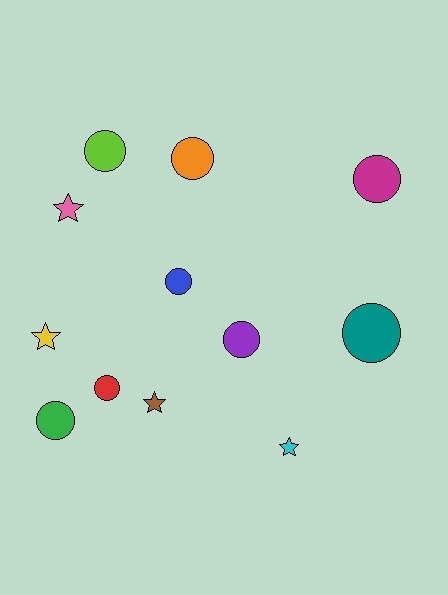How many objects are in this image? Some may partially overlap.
There are 12 objects.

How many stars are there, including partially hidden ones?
There are 4 stars.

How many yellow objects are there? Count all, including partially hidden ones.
There is 1 yellow object.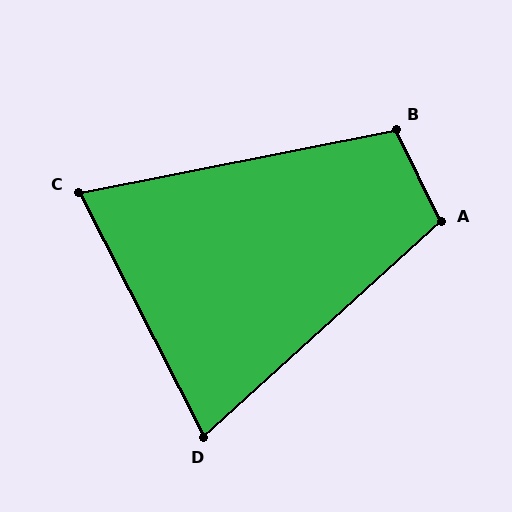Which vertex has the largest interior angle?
A, at approximately 106 degrees.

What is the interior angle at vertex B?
Approximately 105 degrees (obtuse).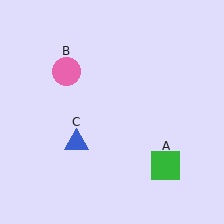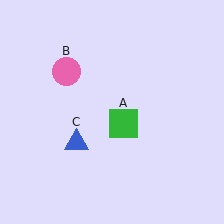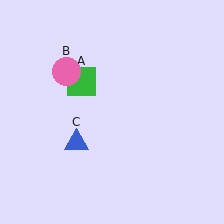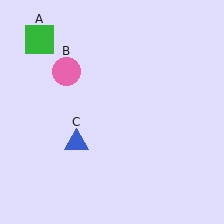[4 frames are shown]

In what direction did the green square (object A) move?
The green square (object A) moved up and to the left.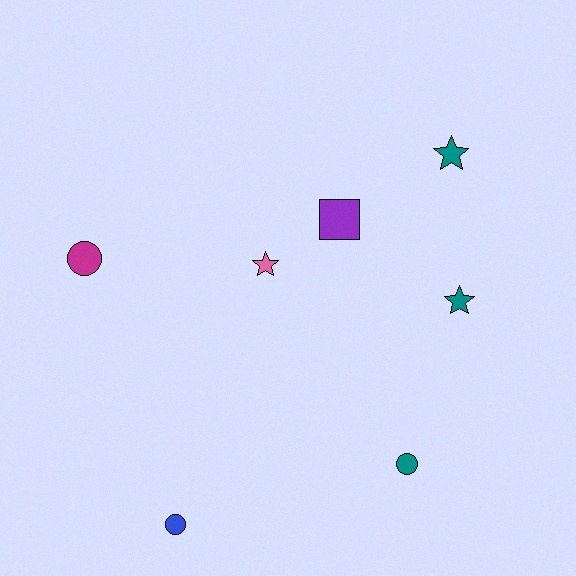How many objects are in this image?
There are 7 objects.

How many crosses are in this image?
There are no crosses.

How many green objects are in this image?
There are no green objects.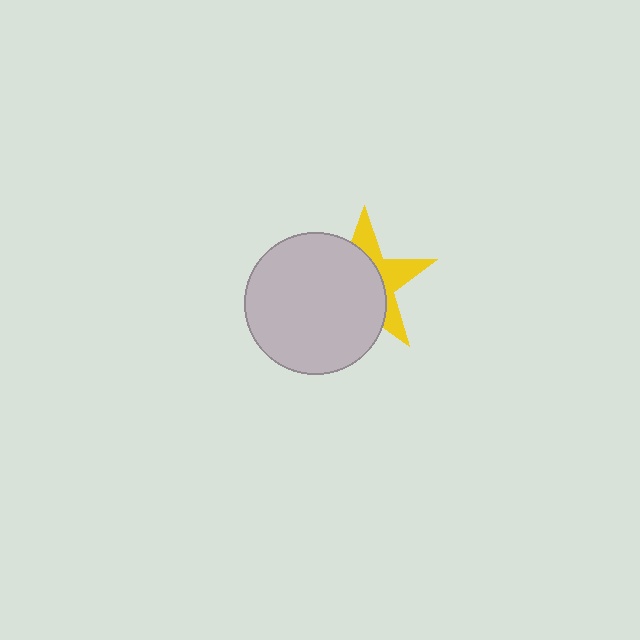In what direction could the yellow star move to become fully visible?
The yellow star could move right. That would shift it out from behind the light gray circle entirely.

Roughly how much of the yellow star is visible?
A small part of it is visible (roughly 37%).